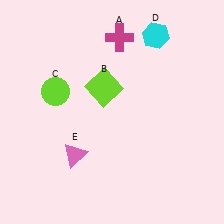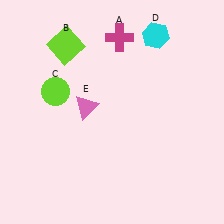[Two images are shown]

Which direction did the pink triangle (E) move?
The pink triangle (E) moved up.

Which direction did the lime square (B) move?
The lime square (B) moved up.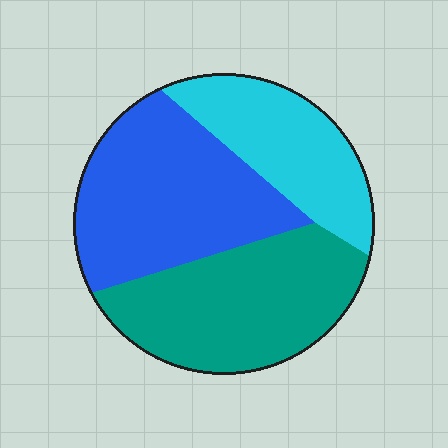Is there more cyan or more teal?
Teal.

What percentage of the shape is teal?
Teal covers 37% of the shape.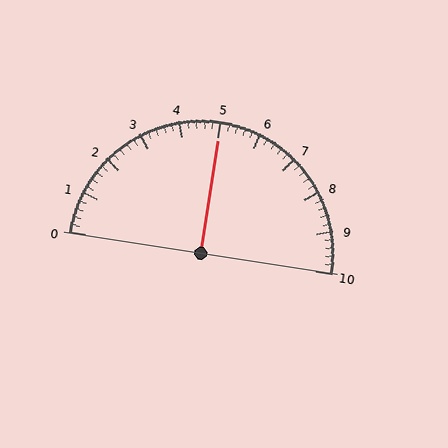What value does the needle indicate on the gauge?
The needle indicates approximately 5.0.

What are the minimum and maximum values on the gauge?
The gauge ranges from 0 to 10.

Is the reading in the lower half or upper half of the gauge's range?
The reading is in the upper half of the range (0 to 10).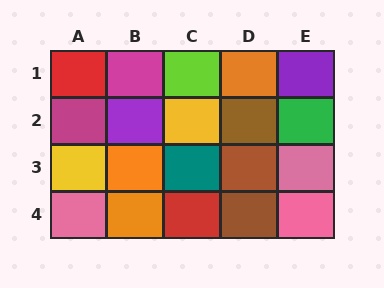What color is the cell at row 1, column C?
Lime.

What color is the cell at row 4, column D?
Brown.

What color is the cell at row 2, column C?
Yellow.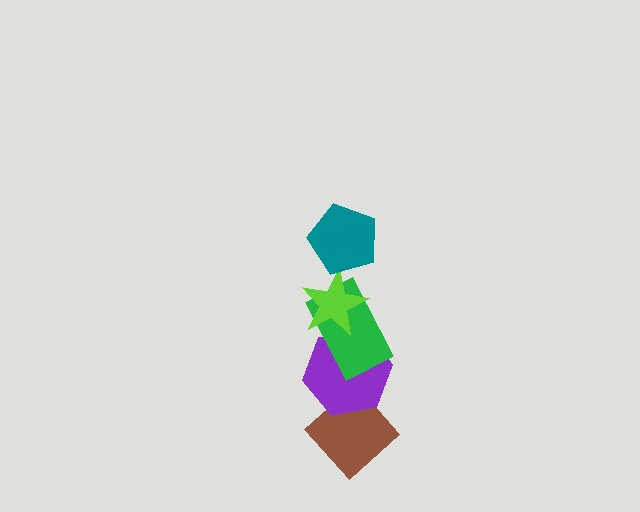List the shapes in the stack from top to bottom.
From top to bottom: the teal pentagon, the lime star, the green rectangle, the purple hexagon, the brown diamond.